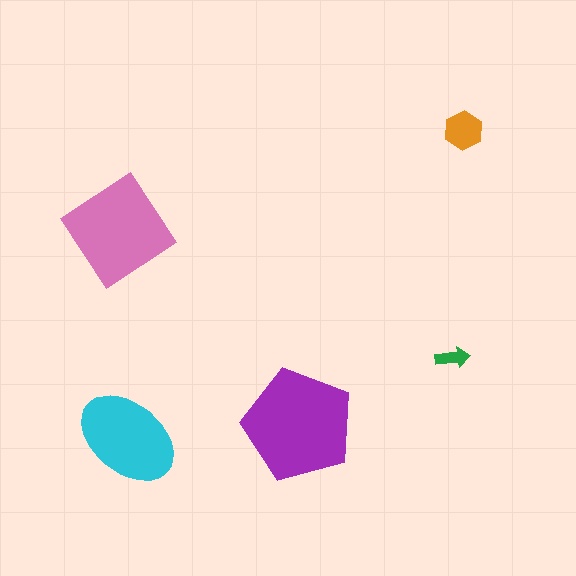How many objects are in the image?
There are 5 objects in the image.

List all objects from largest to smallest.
The purple pentagon, the pink diamond, the cyan ellipse, the orange hexagon, the green arrow.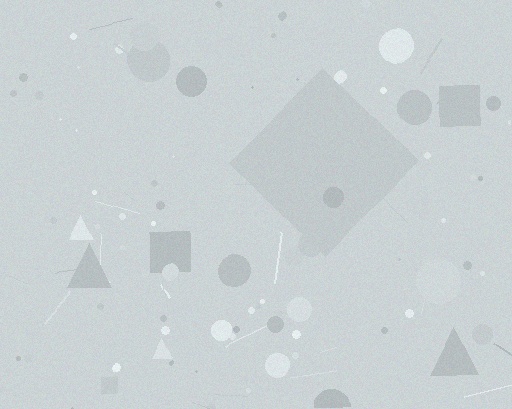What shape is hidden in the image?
A diamond is hidden in the image.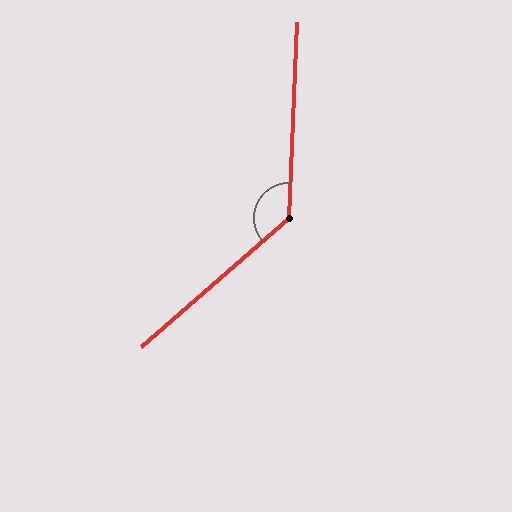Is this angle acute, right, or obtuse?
It is obtuse.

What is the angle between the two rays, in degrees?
Approximately 133 degrees.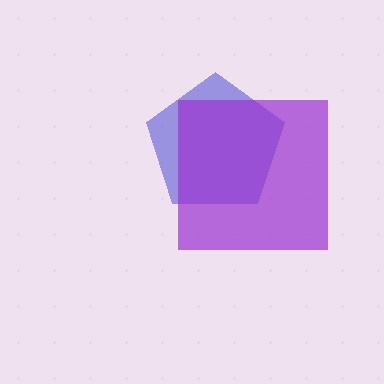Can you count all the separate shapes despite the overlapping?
Yes, there are 2 separate shapes.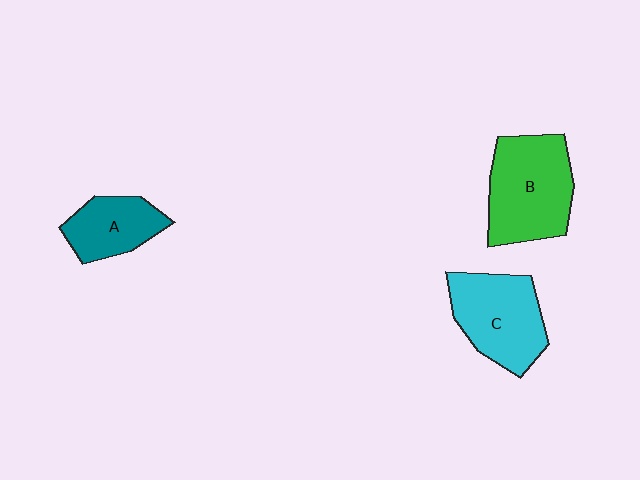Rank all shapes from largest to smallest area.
From largest to smallest: B (green), C (cyan), A (teal).